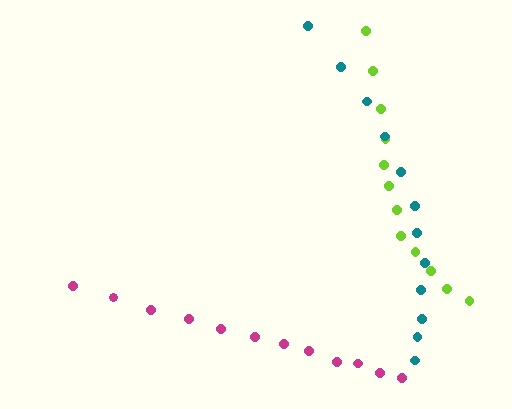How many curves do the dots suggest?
There are 3 distinct paths.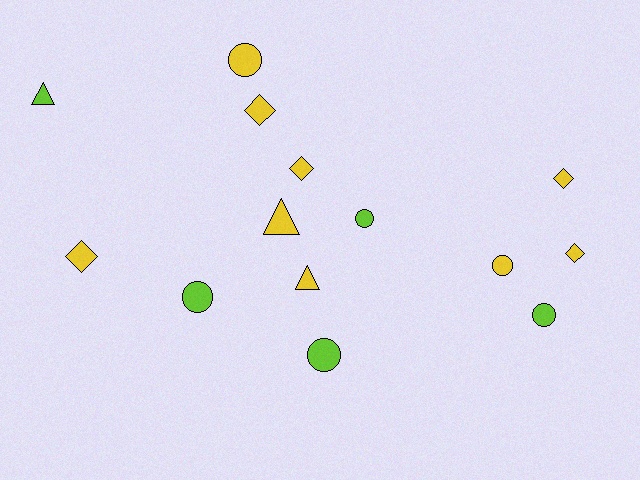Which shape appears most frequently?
Circle, with 6 objects.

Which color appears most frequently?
Yellow, with 9 objects.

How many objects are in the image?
There are 14 objects.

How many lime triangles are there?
There is 1 lime triangle.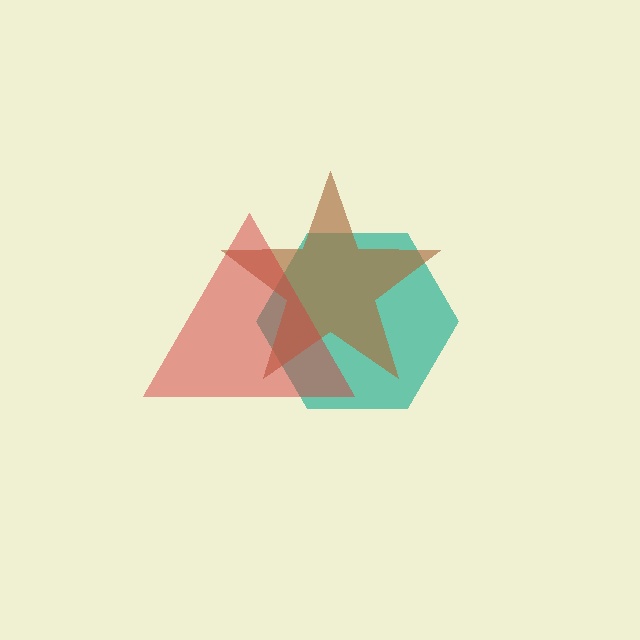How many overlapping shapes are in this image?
There are 3 overlapping shapes in the image.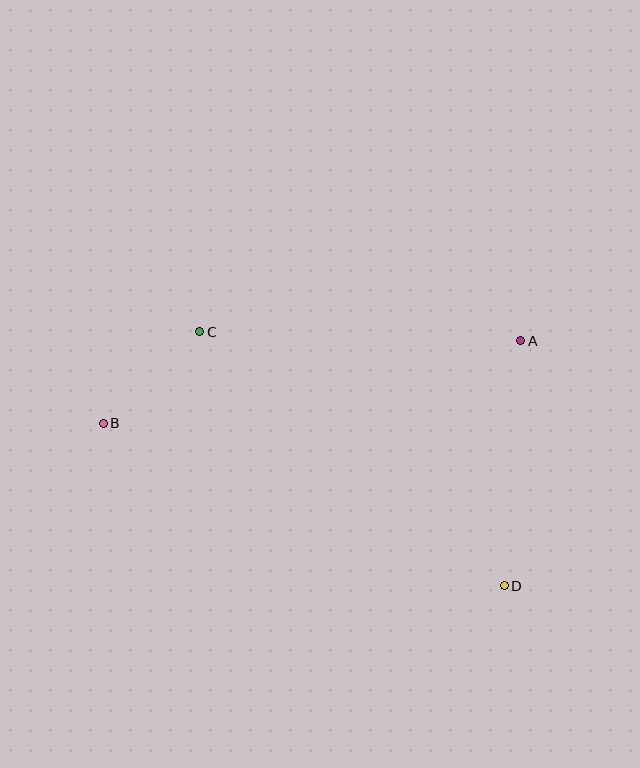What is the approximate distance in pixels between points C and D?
The distance between C and D is approximately 397 pixels.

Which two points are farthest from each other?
Points B and D are farthest from each other.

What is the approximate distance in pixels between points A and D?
The distance between A and D is approximately 246 pixels.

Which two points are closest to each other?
Points B and C are closest to each other.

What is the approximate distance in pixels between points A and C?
The distance between A and C is approximately 321 pixels.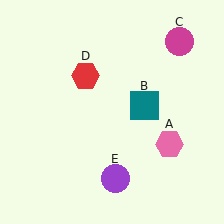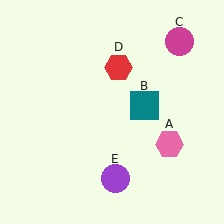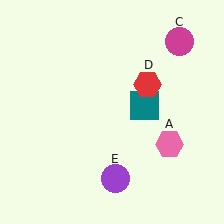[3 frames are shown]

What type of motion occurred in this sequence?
The red hexagon (object D) rotated clockwise around the center of the scene.